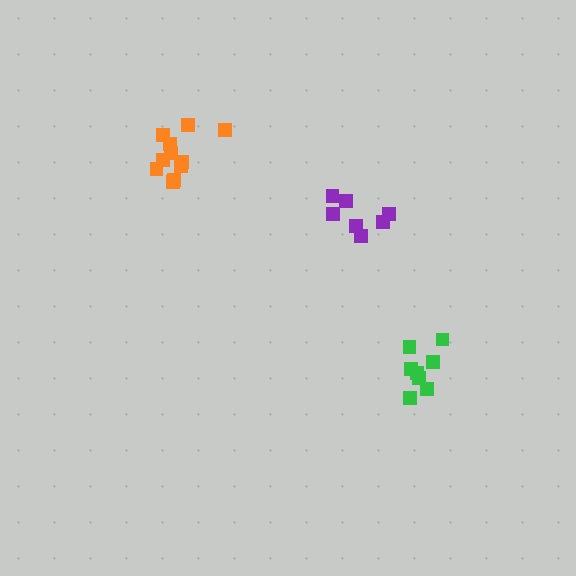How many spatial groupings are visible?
There are 3 spatial groupings.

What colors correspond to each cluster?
The clusters are colored: purple, green, orange.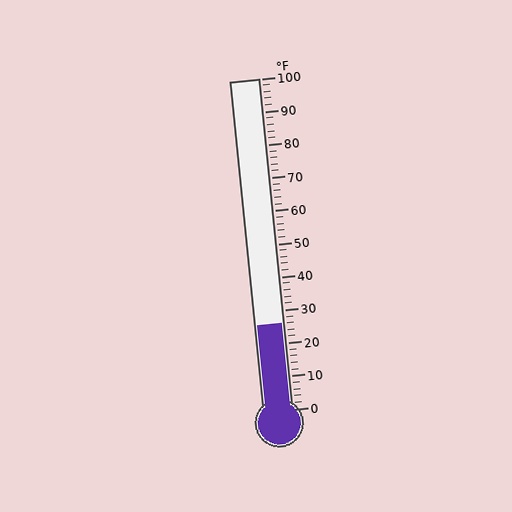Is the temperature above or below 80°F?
The temperature is below 80°F.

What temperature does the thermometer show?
The thermometer shows approximately 26°F.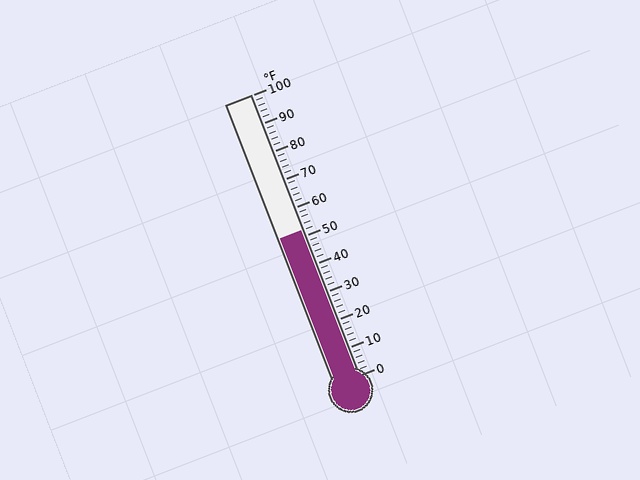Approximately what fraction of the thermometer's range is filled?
The thermometer is filled to approximately 50% of its range.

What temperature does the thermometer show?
The thermometer shows approximately 52°F.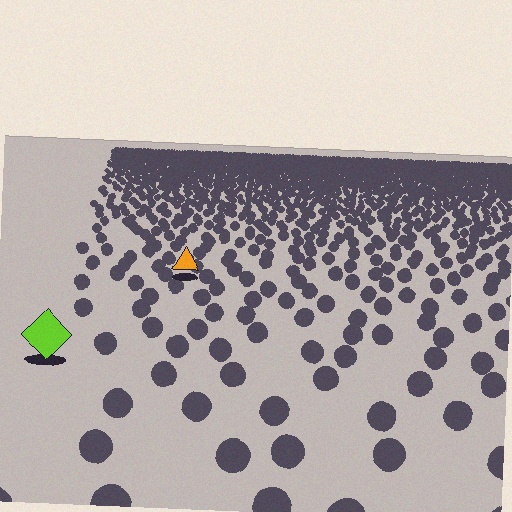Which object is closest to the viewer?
The lime diamond is closest. The texture marks near it are larger and more spread out.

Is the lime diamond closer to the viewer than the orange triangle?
Yes. The lime diamond is closer — you can tell from the texture gradient: the ground texture is coarser near it.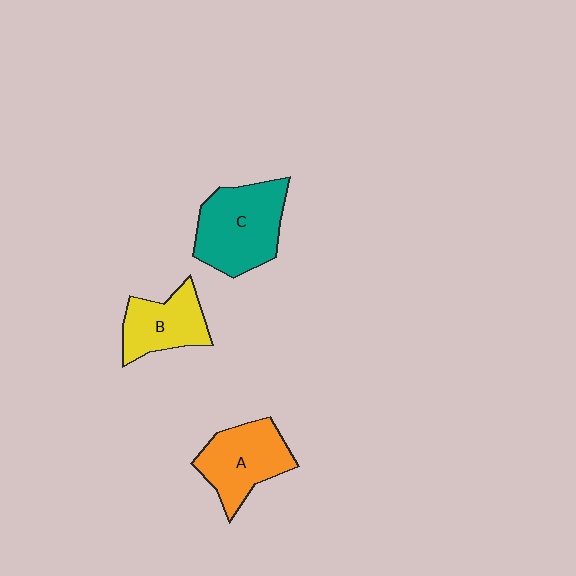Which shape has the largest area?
Shape C (teal).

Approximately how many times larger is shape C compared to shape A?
Approximately 1.2 times.